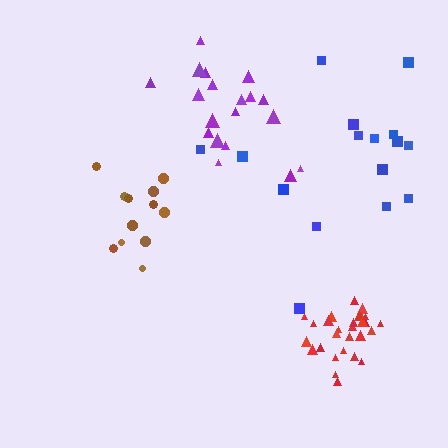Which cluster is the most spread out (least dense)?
Blue.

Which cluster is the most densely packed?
Red.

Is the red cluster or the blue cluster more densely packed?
Red.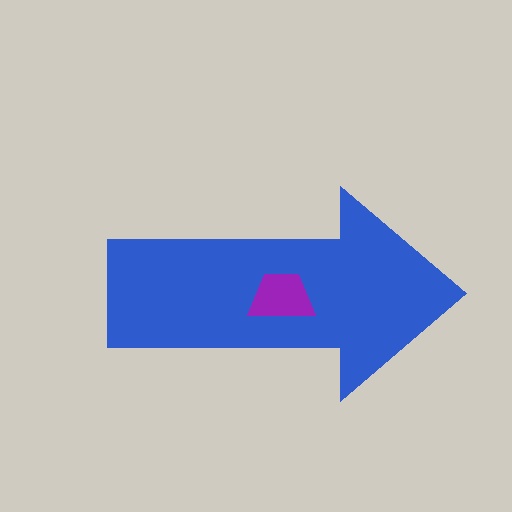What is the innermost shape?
The purple trapezoid.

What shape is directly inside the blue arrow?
The purple trapezoid.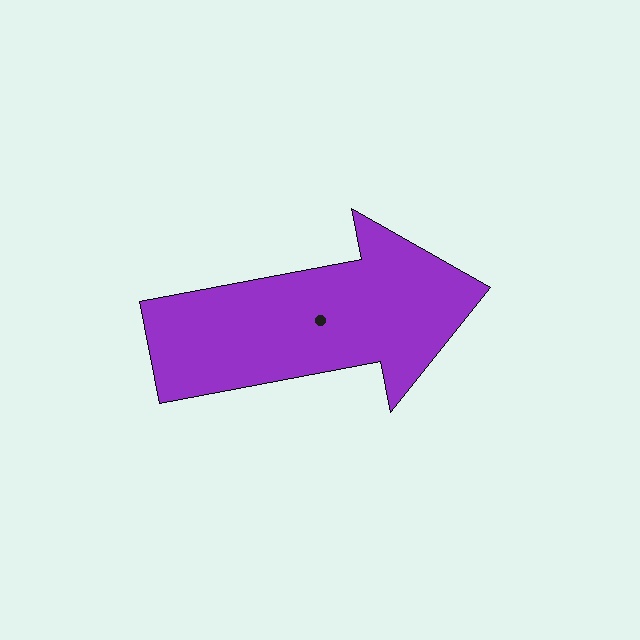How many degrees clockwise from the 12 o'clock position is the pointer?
Approximately 79 degrees.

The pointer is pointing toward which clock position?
Roughly 3 o'clock.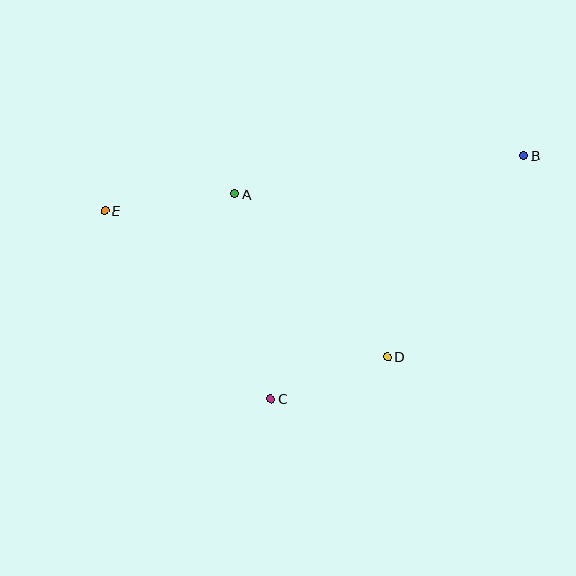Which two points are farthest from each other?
Points B and E are farthest from each other.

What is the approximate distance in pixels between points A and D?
The distance between A and D is approximately 223 pixels.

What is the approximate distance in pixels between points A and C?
The distance between A and C is approximately 208 pixels.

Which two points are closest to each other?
Points C and D are closest to each other.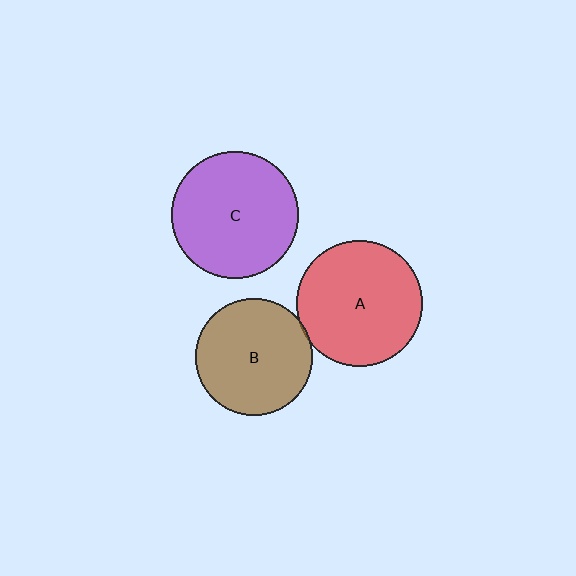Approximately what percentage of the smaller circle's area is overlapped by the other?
Approximately 5%.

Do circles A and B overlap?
Yes.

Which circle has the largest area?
Circle C (purple).